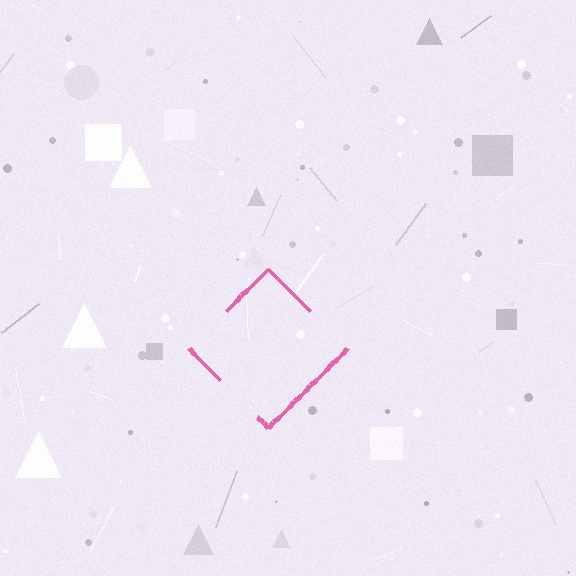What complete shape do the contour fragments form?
The contour fragments form a diamond.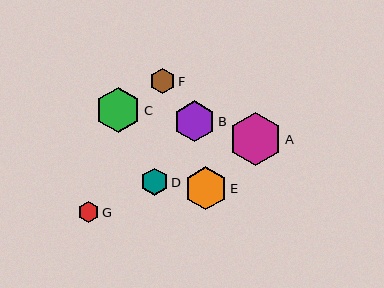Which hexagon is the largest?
Hexagon A is the largest with a size of approximately 53 pixels.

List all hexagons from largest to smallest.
From largest to smallest: A, C, E, B, D, F, G.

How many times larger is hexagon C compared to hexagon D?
Hexagon C is approximately 1.6 times the size of hexagon D.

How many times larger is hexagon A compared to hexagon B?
Hexagon A is approximately 1.3 times the size of hexagon B.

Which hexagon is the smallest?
Hexagon G is the smallest with a size of approximately 21 pixels.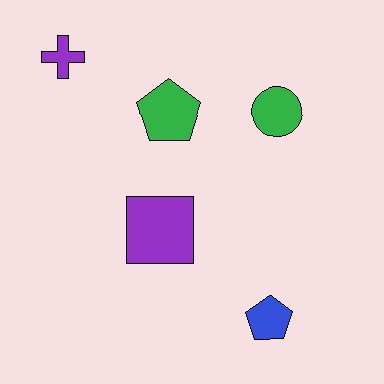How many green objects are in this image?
There are 2 green objects.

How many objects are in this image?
There are 5 objects.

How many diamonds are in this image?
There are no diamonds.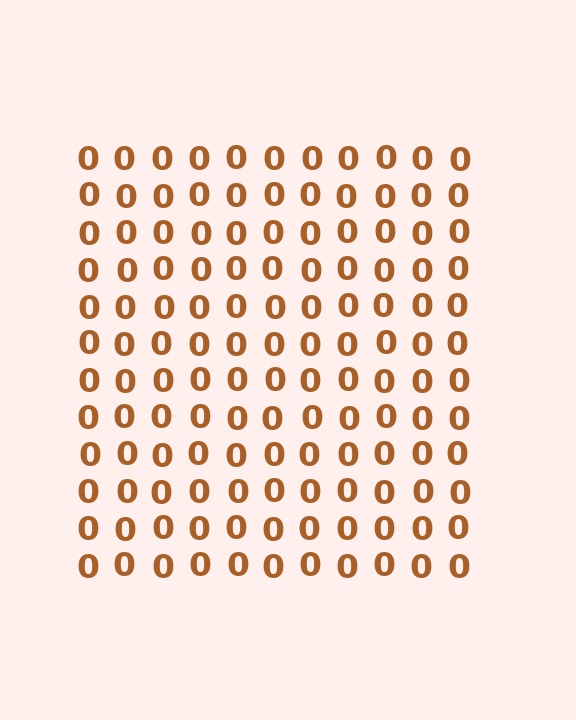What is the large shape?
The large shape is a square.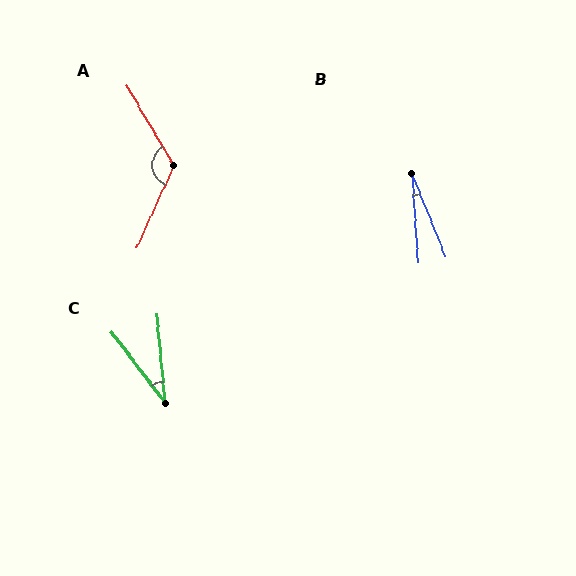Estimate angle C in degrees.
Approximately 32 degrees.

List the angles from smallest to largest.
B (19°), C (32°), A (125°).